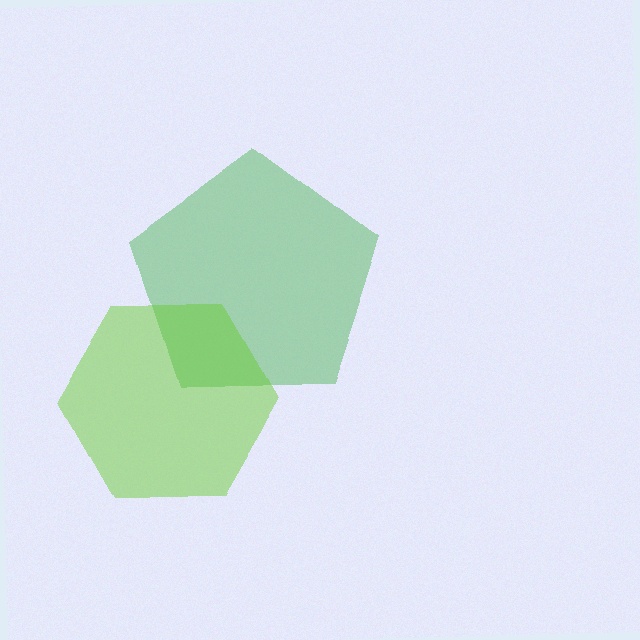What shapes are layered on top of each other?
The layered shapes are: a green pentagon, a lime hexagon.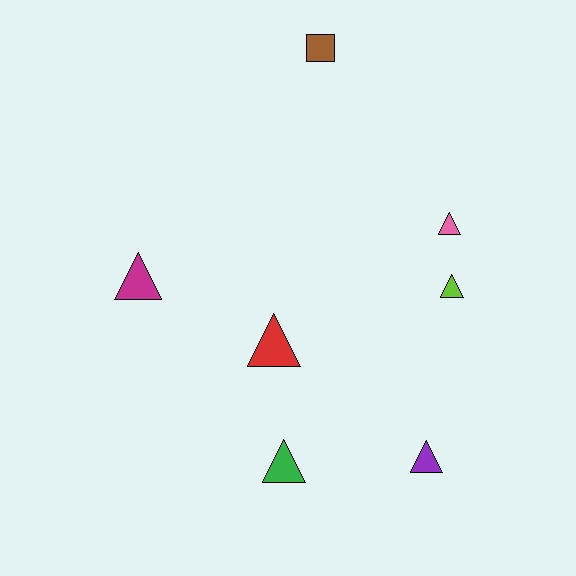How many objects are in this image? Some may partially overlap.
There are 7 objects.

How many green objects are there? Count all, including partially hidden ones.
There is 1 green object.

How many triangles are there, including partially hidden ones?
There are 6 triangles.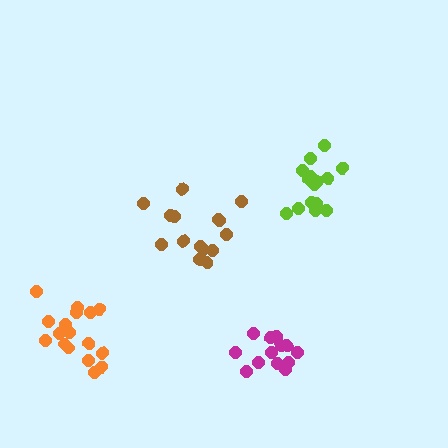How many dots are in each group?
Group 1: 15 dots, Group 2: 15 dots, Group 3: 17 dots, Group 4: 13 dots (60 total).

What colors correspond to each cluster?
The clusters are colored: lime, brown, orange, magenta.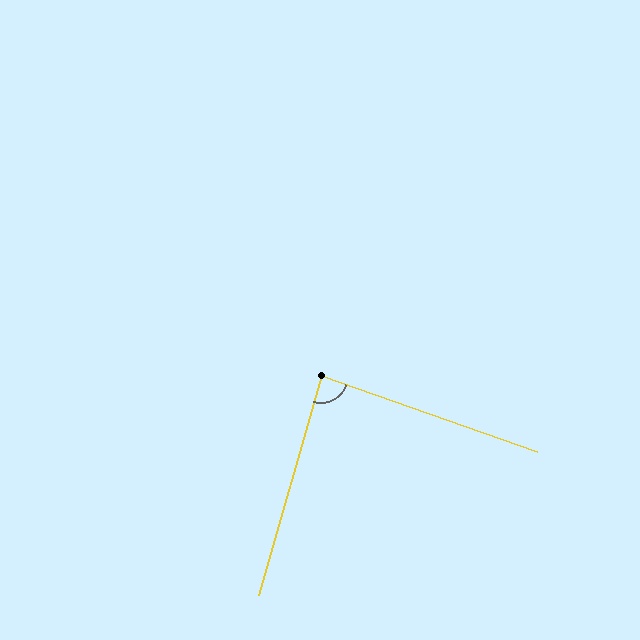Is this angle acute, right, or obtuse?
It is approximately a right angle.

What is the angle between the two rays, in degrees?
Approximately 87 degrees.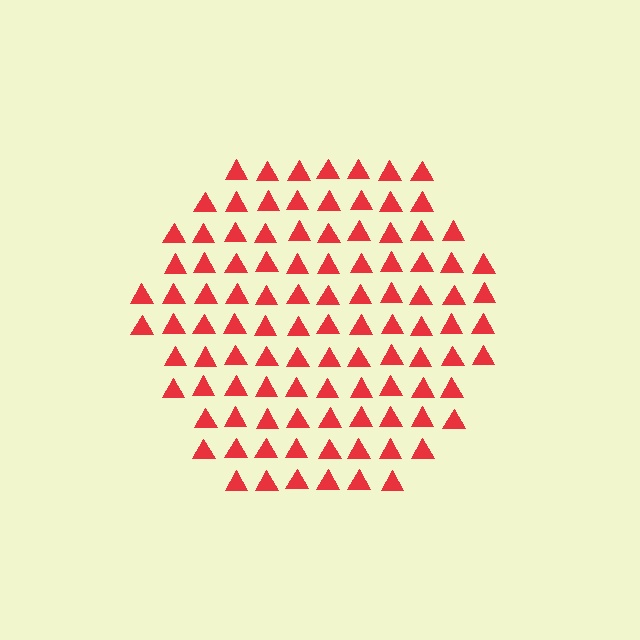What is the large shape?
The large shape is a hexagon.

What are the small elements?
The small elements are triangles.